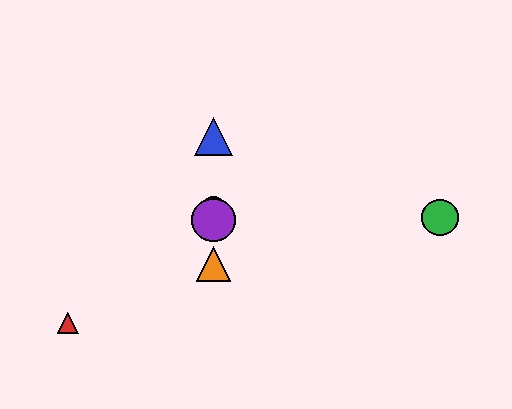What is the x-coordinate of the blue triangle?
The blue triangle is at x≈214.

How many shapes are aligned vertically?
4 shapes (the blue triangle, the yellow circle, the purple circle, the orange triangle) are aligned vertically.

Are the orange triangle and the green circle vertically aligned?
No, the orange triangle is at x≈214 and the green circle is at x≈440.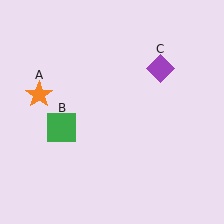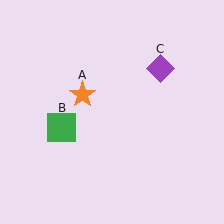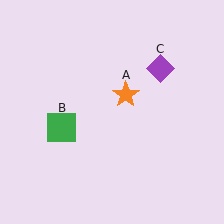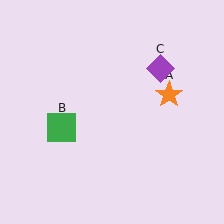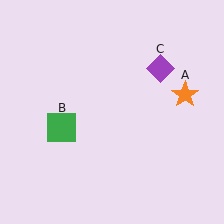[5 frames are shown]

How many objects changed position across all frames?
1 object changed position: orange star (object A).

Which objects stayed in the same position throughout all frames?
Green square (object B) and purple diamond (object C) remained stationary.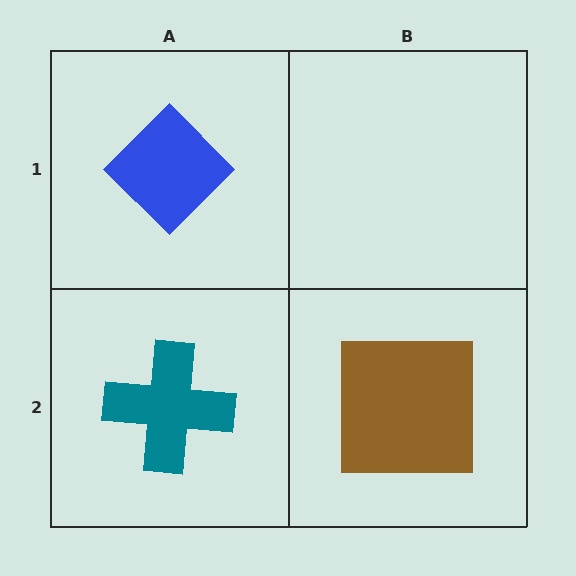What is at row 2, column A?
A teal cross.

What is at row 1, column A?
A blue diamond.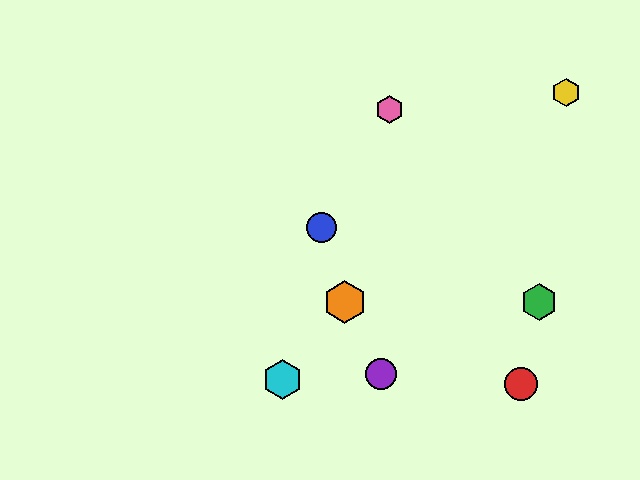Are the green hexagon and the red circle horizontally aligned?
No, the green hexagon is at y≈302 and the red circle is at y≈384.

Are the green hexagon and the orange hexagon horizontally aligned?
Yes, both are at y≈302.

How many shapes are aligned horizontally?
2 shapes (the green hexagon, the orange hexagon) are aligned horizontally.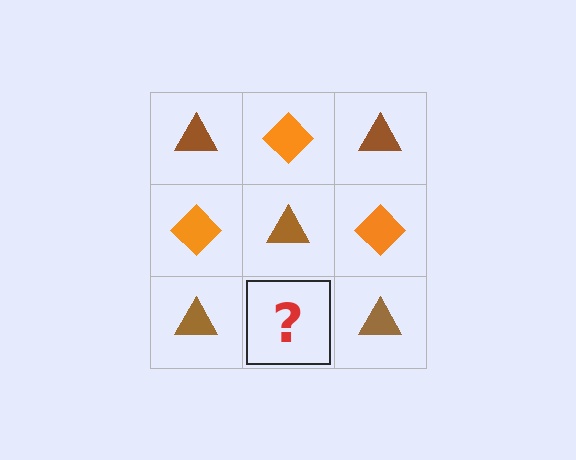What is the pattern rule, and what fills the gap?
The rule is that it alternates brown triangle and orange diamond in a checkerboard pattern. The gap should be filled with an orange diamond.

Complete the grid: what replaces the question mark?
The question mark should be replaced with an orange diamond.